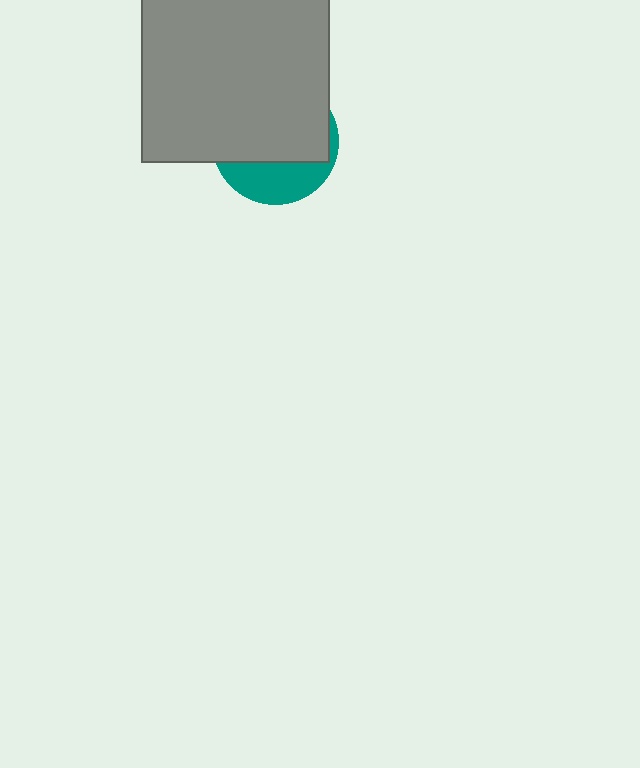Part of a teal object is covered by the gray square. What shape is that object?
It is a circle.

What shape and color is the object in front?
The object in front is a gray square.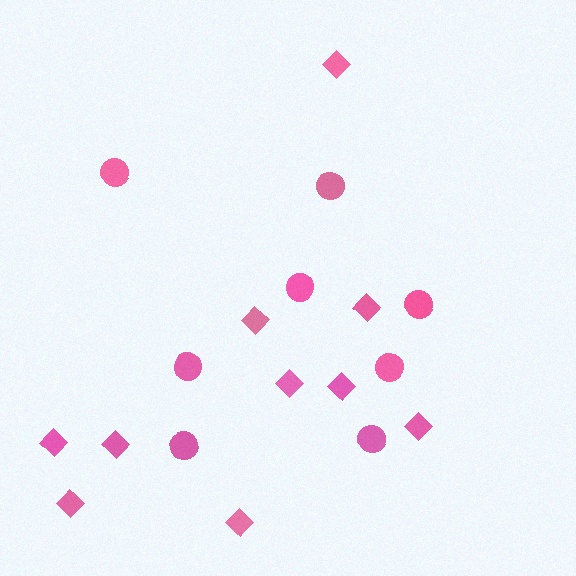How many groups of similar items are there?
There are 2 groups: one group of diamonds (10) and one group of circles (8).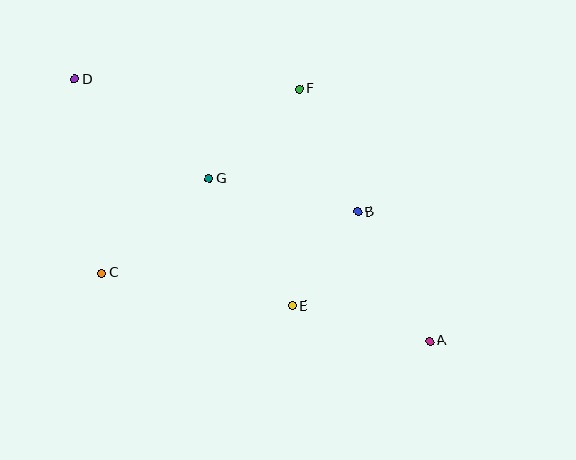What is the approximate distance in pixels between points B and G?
The distance between B and G is approximately 152 pixels.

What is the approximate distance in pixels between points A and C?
The distance between A and C is approximately 335 pixels.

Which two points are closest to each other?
Points B and E are closest to each other.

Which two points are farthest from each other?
Points A and D are farthest from each other.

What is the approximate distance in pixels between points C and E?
The distance between C and E is approximately 194 pixels.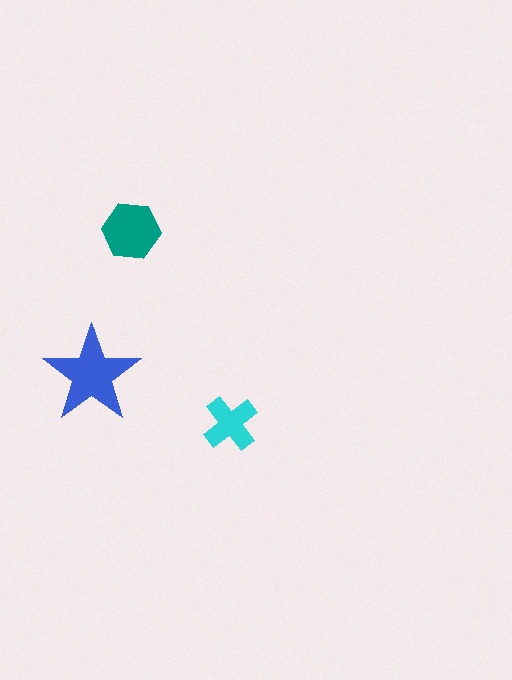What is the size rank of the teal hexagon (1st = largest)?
2nd.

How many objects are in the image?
There are 3 objects in the image.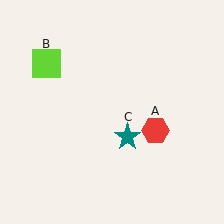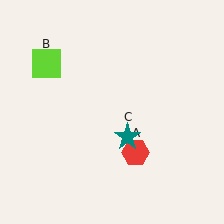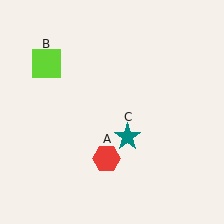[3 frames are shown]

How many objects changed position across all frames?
1 object changed position: red hexagon (object A).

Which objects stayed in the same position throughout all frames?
Lime square (object B) and teal star (object C) remained stationary.